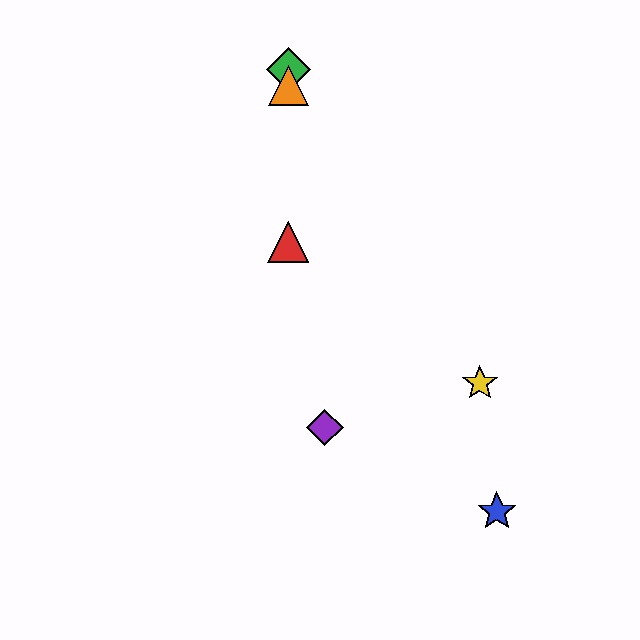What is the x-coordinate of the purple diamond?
The purple diamond is at x≈325.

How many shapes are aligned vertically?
3 shapes (the red triangle, the green diamond, the orange triangle) are aligned vertically.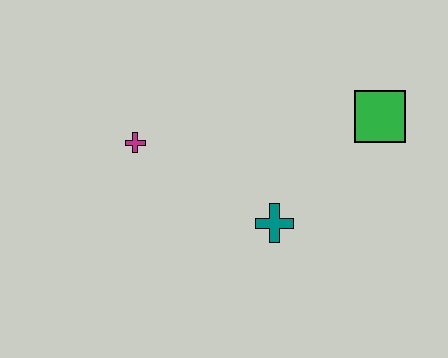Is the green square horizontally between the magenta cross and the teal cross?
No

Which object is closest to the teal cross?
The green square is closest to the teal cross.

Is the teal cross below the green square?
Yes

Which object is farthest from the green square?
The magenta cross is farthest from the green square.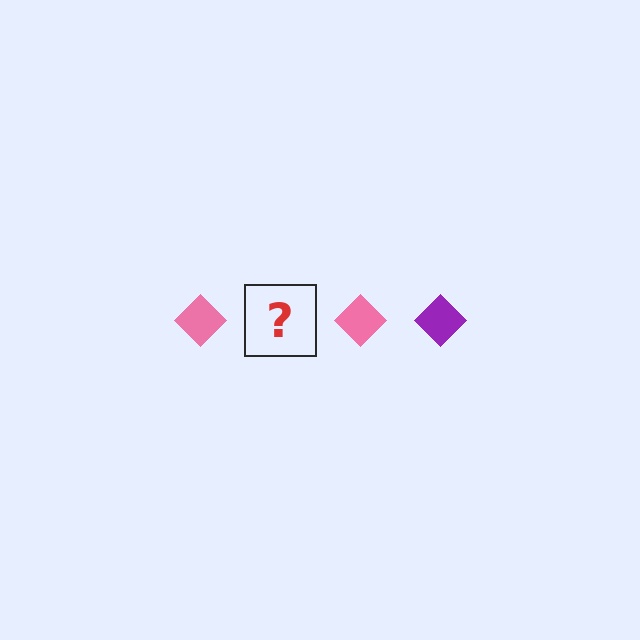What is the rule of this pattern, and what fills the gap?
The rule is that the pattern cycles through pink, purple diamonds. The gap should be filled with a purple diamond.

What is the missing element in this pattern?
The missing element is a purple diamond.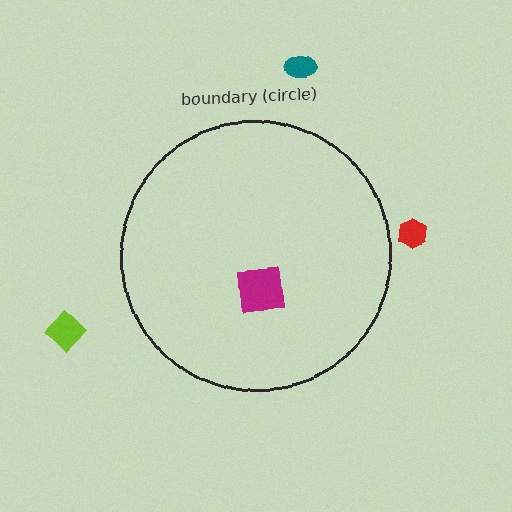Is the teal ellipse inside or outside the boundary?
Outside.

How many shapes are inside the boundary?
2 inside, 3 outside.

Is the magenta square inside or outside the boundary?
Inside.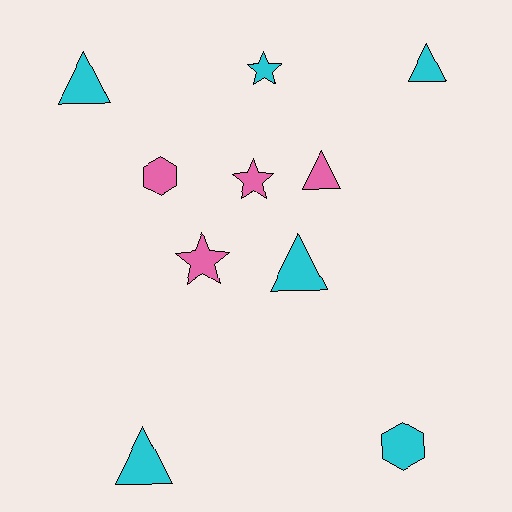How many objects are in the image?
There are 10 objects.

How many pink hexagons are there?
There is 1 pink hexagon.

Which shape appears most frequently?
Triangle, with 5 objects.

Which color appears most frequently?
Cyan, with 6 objects.